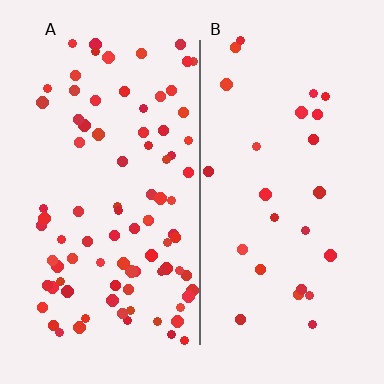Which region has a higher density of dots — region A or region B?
A (the left).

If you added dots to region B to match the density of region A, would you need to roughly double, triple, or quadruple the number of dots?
Approximately triple.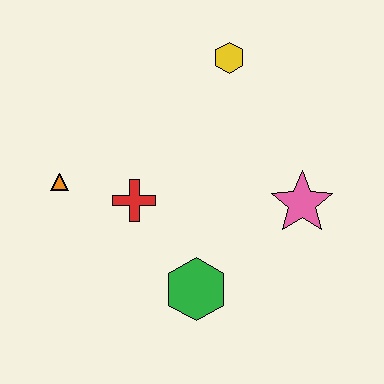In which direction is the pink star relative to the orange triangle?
The pink star is to the right of the orange triangle.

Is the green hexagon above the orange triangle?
No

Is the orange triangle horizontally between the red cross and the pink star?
No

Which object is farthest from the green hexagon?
The yellow hexagon is farthest from the green hexagon.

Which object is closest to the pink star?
The green hexagon is closest to the pink star.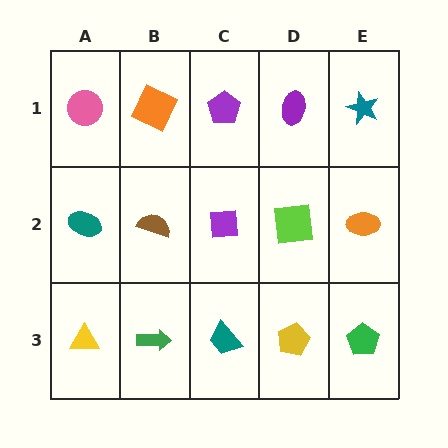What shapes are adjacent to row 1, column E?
An orange ellipse (row 2, column E), a purple ellipse (row 1, column D).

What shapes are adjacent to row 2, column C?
A purple pentagon (row 1, column C), a teal trapezoid (row 3, column C), a brown semicircle (row 2, column B), a lime square (row 2, column D).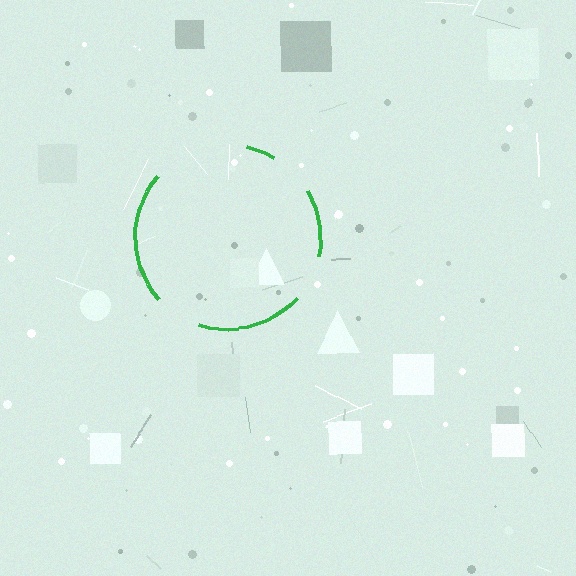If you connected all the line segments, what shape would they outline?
They would outline a circle.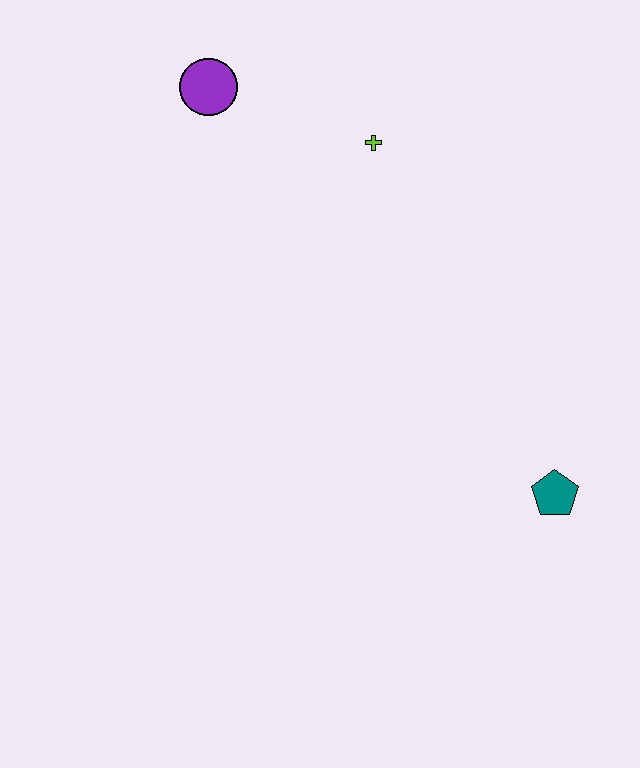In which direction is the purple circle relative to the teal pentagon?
The purple circle is above the teal pentagon.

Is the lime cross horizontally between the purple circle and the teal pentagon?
Yes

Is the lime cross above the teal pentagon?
Yes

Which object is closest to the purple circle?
The lime cross is closest to the purple circle.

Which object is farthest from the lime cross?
The teal pentagon is farthest from the lime cross.